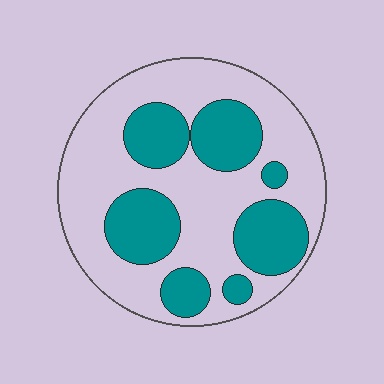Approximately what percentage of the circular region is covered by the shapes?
Approximately 35%.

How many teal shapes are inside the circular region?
7.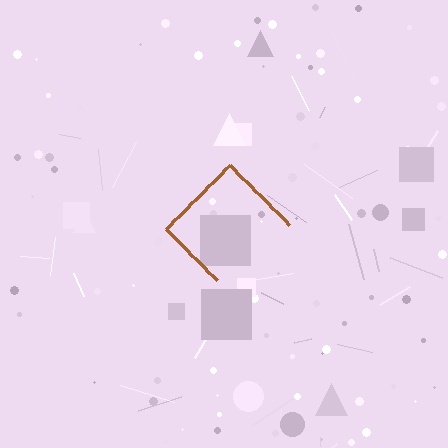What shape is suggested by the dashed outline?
The dashed outline suggests a diamond.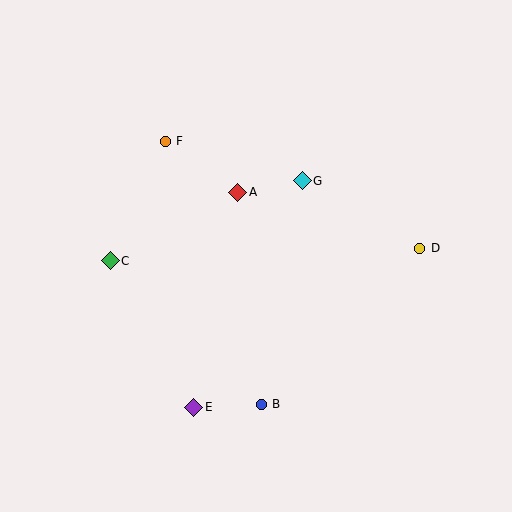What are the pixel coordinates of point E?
Point E is at (194, 407).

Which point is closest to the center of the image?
Point A at (238, 192) is closest to the center.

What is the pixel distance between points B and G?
The distance between B and G is 227 pixels.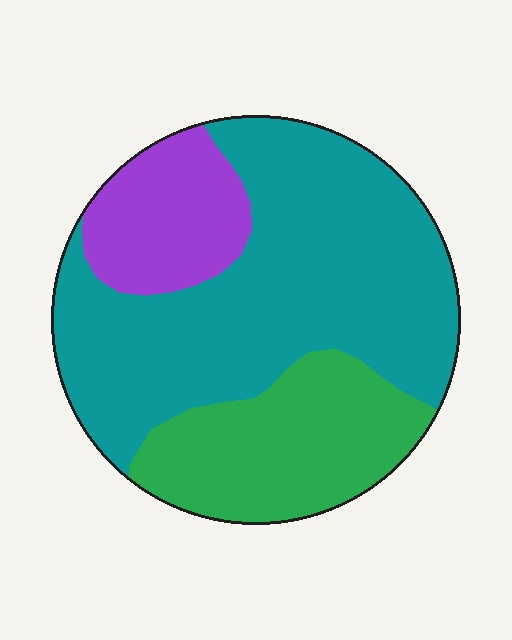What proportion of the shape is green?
Green covers around 25% of the shape.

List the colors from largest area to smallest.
From largest to smallest: teal, green, purple.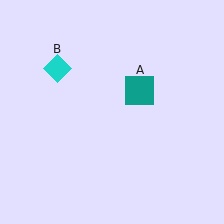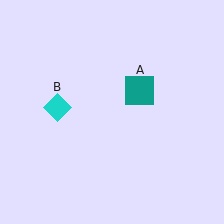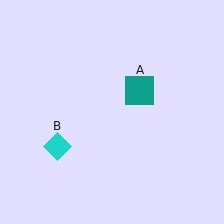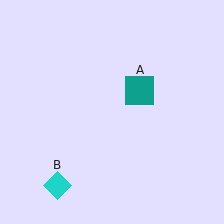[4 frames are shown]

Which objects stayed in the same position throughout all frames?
Teal square (object A) remained stationary.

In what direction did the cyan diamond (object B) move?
The cyan diamond (object B) moved down.